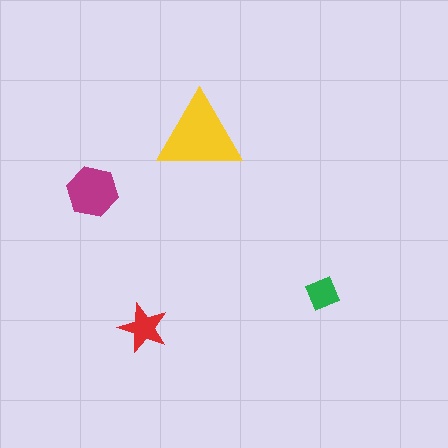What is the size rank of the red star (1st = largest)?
3rd.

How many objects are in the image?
There are 4 objects in the image.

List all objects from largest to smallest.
The yellow triangle, the magenta hexagon, the red star, the green diamond.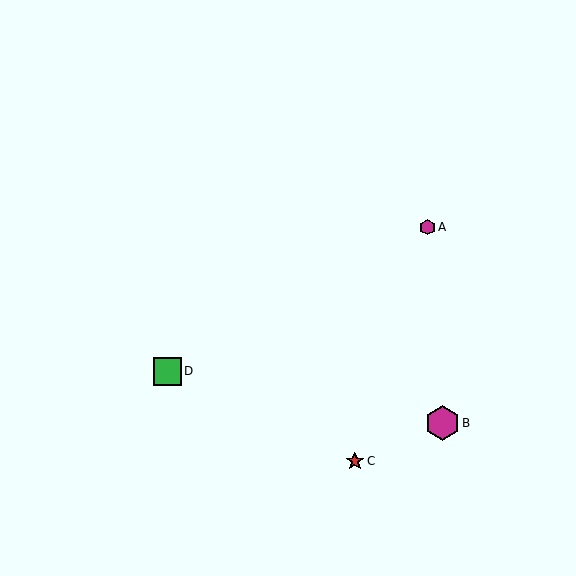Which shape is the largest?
The magenta hexagon (labeled B) is the largest.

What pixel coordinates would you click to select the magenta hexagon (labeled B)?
Click at (442, 423) to select the magenta hexagon B.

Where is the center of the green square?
The center of the green square is at (167, 371).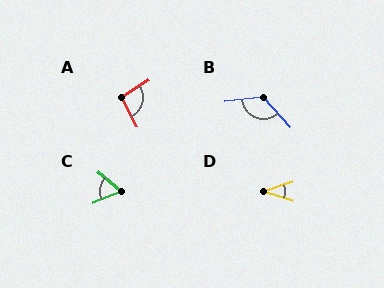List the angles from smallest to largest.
D (35°), C (62°), A (96°), B (125°).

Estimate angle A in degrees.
Approximately 96 degrees.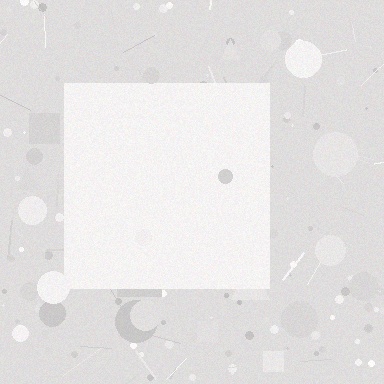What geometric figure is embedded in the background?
A square is embedded in the background.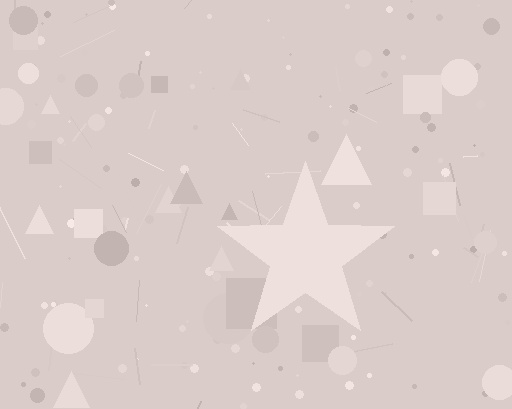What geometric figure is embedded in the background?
A star is embedded in the background.